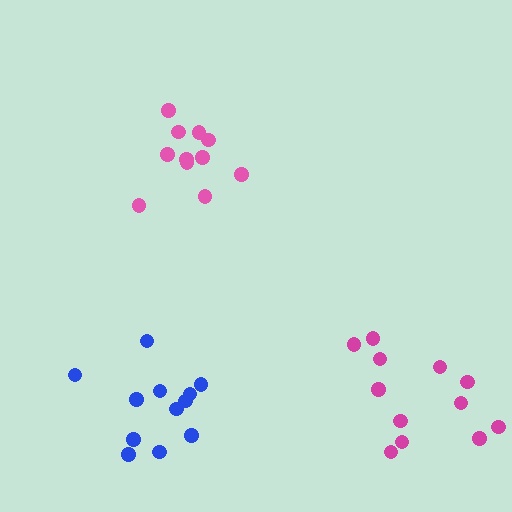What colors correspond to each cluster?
The clusters are colored: pink, blue, magenta.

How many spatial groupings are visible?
There are 3 spatial groupings.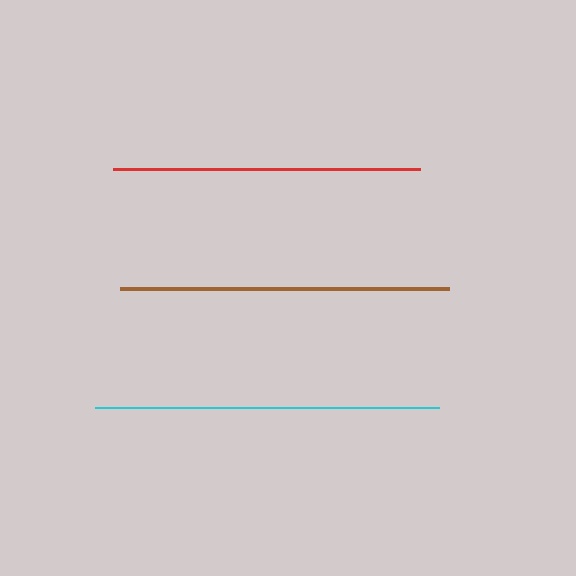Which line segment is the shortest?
The red line is the shortest at approximately 307 pixels.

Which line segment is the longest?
The cyan line is the longest at approximately 345 pixels.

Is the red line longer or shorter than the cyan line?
The cyan line is longer than the red line.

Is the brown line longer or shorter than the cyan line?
The cyan line is longer than the brown line.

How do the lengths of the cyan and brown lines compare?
The cyan and brown lines are approximately the same length.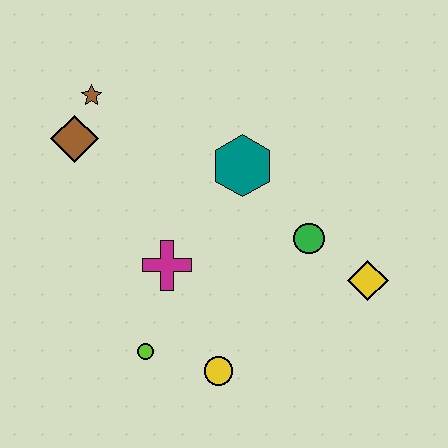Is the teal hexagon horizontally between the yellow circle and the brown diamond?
No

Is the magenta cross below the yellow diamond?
No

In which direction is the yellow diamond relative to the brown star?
The yellow diamond is to the right of the brown star.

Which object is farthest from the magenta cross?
The yellow diamond is farthest from the magenta cross.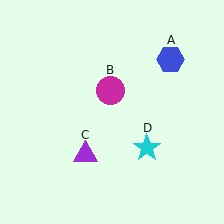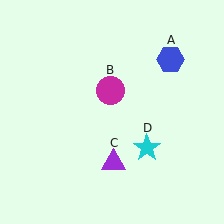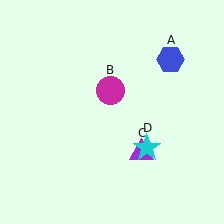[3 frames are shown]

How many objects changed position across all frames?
1 object changed position: purple triangle (object C).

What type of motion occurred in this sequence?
The purple triangle (object C) rotated counterclockwise around the center of the scene.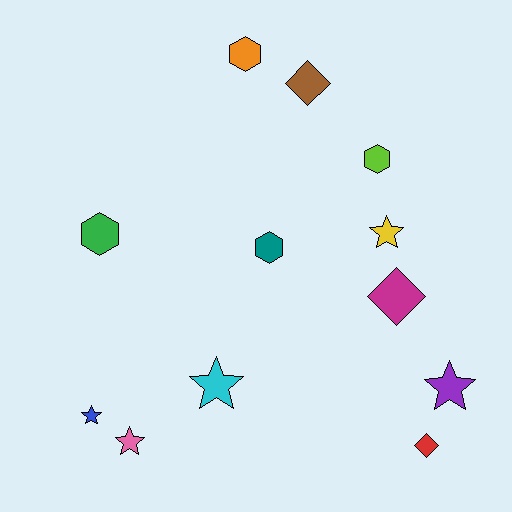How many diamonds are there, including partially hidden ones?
There are 3 diamonds.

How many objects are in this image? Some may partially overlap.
There are 12 objects.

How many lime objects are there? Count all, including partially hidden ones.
There is 1 lime object.